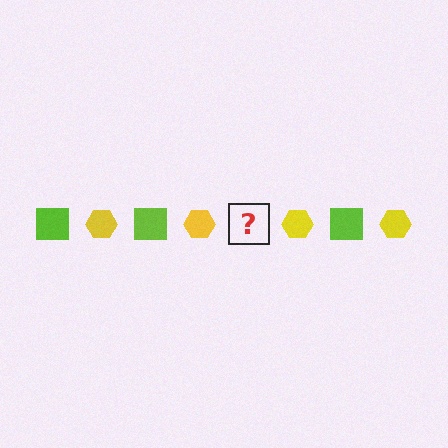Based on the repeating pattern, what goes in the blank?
The blank should be a lime square.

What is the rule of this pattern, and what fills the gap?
The rule is that the pattern alternates between lime square and yellow hexagon. The gap should be filled with a lime square.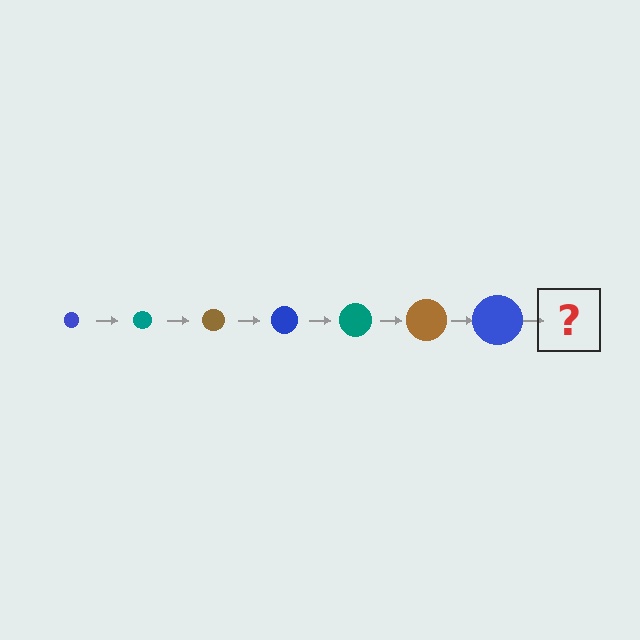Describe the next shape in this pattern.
It should be a teal circle, larger than the previous one.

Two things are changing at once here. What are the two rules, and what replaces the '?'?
The two rules are that the circle grows larger each step and the color cycles through blue, teal, and brown. The '?' should be a teal circle, larger than the previous one.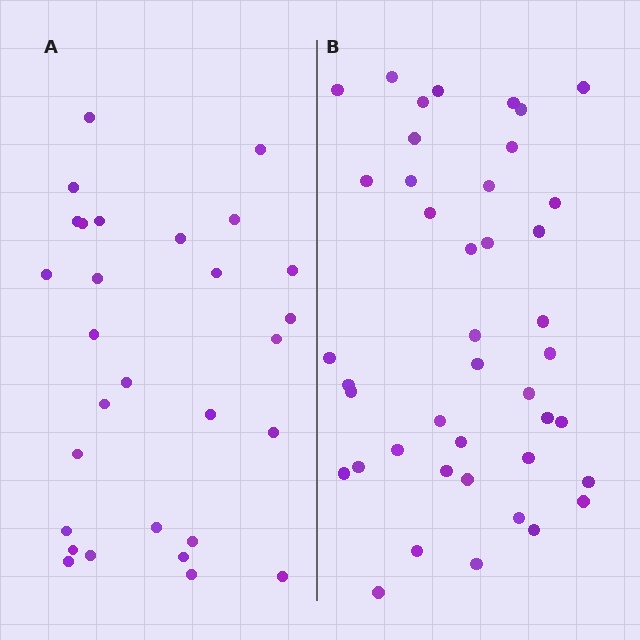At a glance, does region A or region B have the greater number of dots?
Region B (the right region) has more dots.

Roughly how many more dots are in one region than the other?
Region B has approximately 15 more dots than region A.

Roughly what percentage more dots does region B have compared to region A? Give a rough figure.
About 45% more.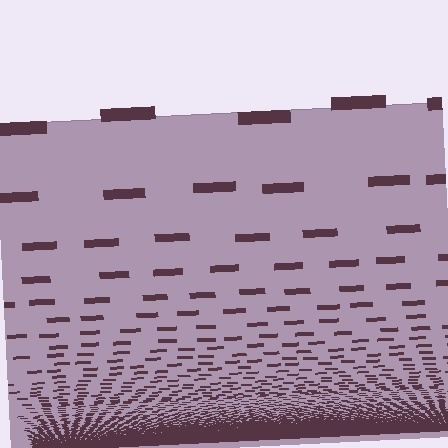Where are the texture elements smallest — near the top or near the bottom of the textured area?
Near the bottom.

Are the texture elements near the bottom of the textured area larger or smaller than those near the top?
Smaller. The gradient is inverted — elements near the bottom are smaller and denser.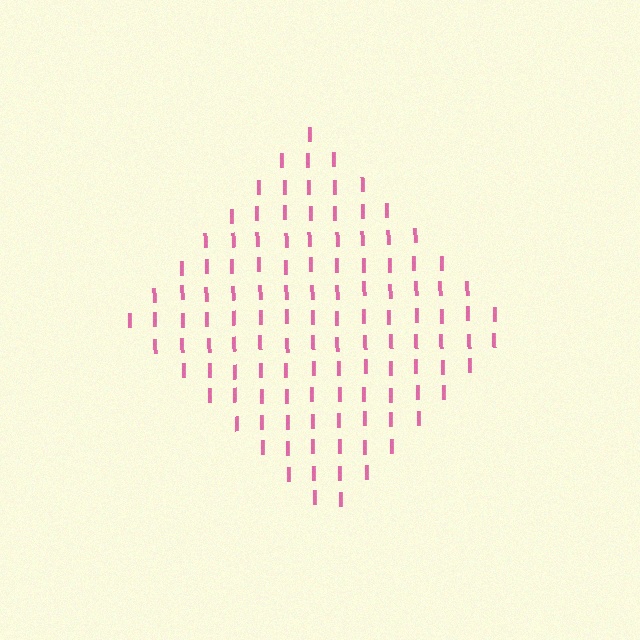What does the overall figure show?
The overall figure shows a diamond.